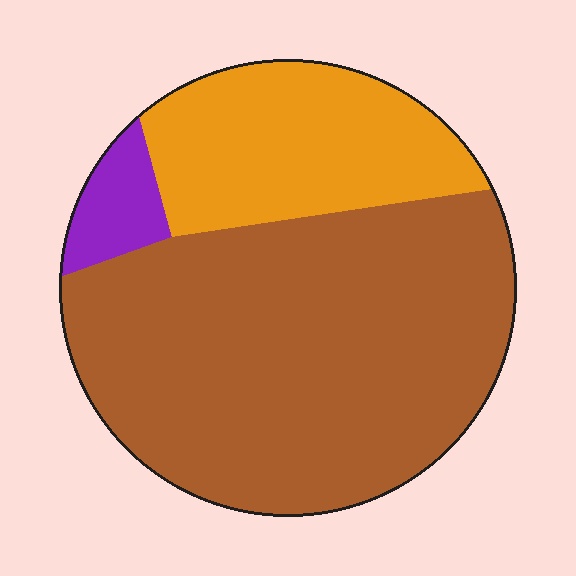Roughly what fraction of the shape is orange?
Orange covers around 25% of the shape.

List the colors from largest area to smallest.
From largest to smallest: brown, orange, purple.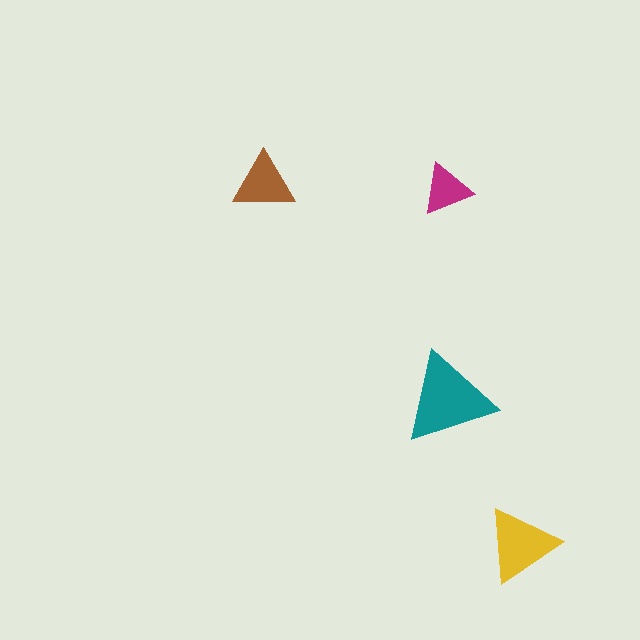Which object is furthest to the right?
The yellow triangle is rightmost.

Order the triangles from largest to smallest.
the teal one, the yellow one, the brown one, the magenta one.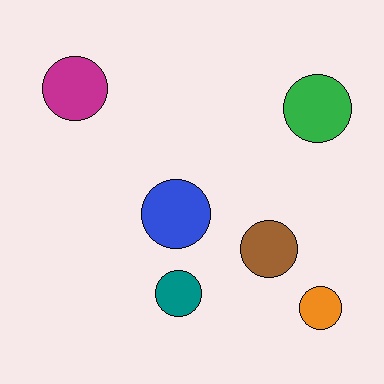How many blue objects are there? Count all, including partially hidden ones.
There is 1 blue object.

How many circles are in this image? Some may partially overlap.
There are 6 circles.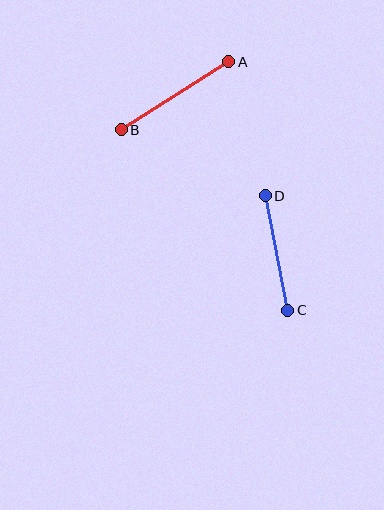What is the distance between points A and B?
The distance is approximately 128 pixels.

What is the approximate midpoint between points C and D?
The midpoint is at approximately (277, 253) pixels.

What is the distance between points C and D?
The distance is approximately 117 pixels.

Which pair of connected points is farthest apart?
Points A and B are farthest apart.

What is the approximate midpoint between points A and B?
The midpoint is at approximately (175, 96) pixels.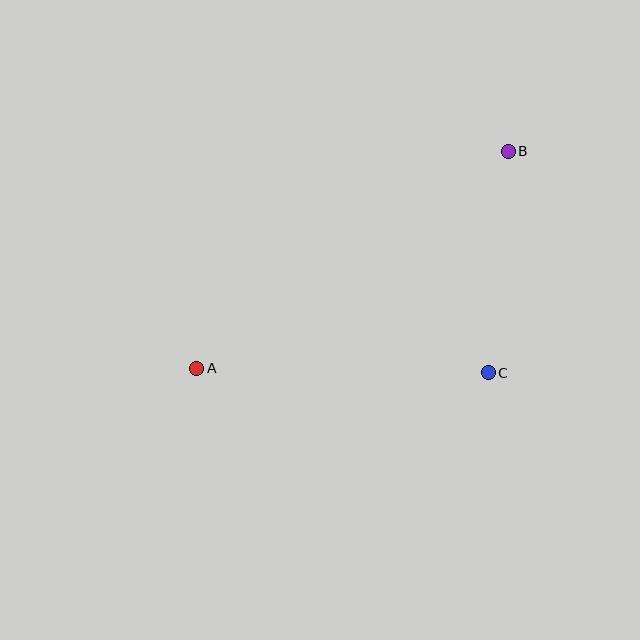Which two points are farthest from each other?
Points A and B are farthest from each other.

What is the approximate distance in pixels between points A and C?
The distance between A and C is approximately 292 pixels.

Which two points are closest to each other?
Points B and C are closest to each other.